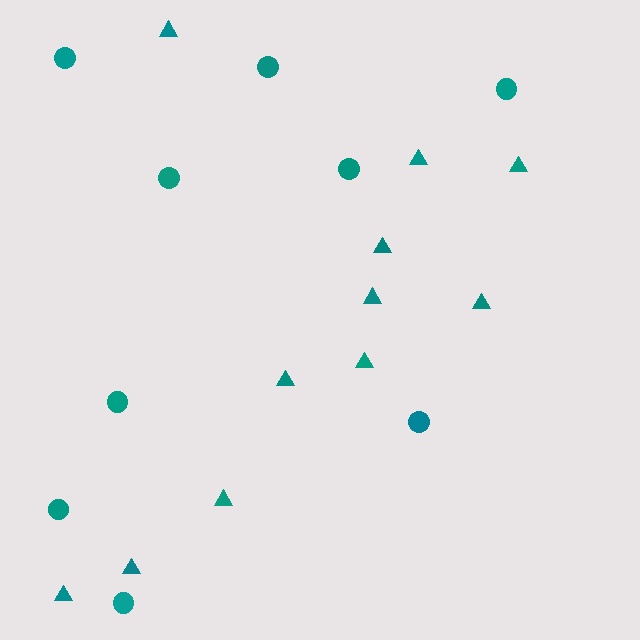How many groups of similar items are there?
There are 2 groups: one group of circles (9) and one group of triangles (11).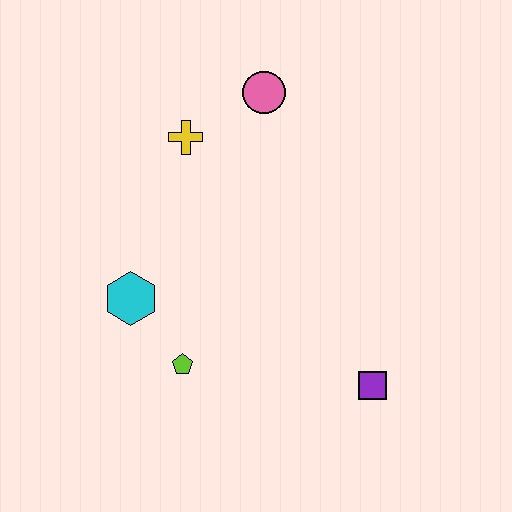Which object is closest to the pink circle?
The yellow cross is closest to the pink circle.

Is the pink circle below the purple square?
No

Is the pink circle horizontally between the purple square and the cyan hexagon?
Yes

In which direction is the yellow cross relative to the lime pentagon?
The yellow cross is above the lime pentagon.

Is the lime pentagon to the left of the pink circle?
Yes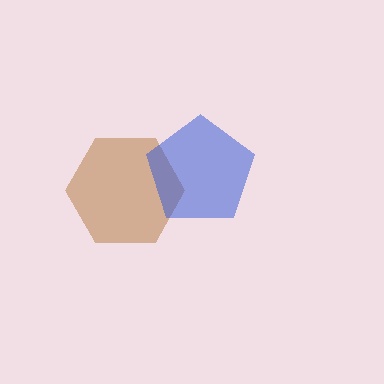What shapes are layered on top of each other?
The layered shapes are: a brown hexagon, a blue pentagon.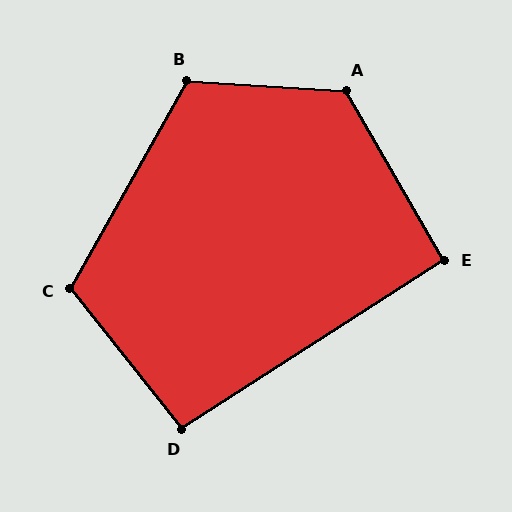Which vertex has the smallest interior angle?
E, at approximately 93 degrees.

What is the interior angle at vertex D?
Approximately 96 degrees (obtuse).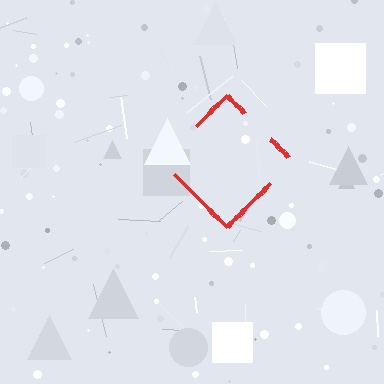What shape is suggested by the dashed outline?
The dashed outline suggests a diamond.